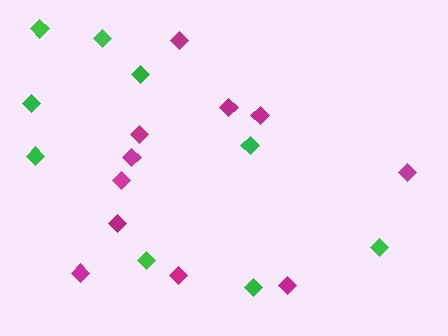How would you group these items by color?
There are 2 groups: one group of green diamonds (9) and one group of magenta diamonds (11).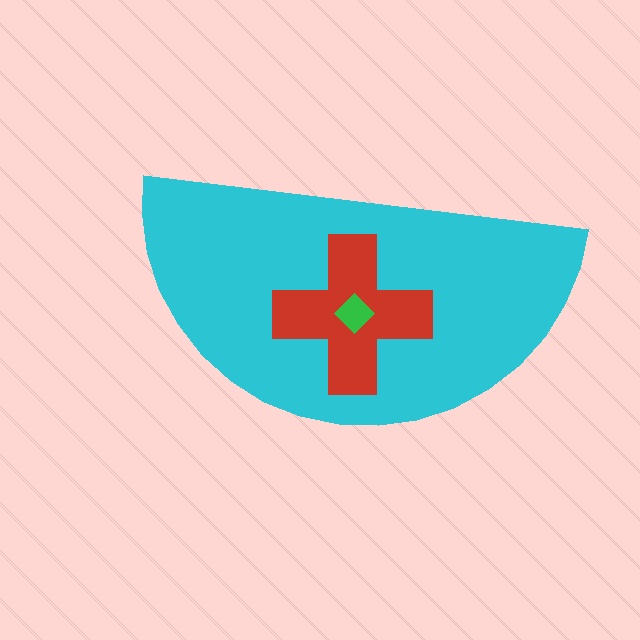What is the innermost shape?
The green diamond.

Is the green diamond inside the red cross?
Yes.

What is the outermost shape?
The cyan semicircle.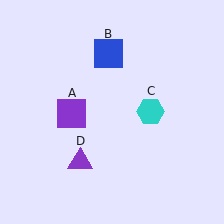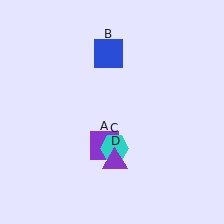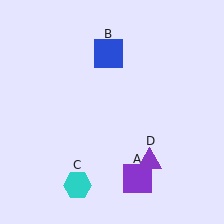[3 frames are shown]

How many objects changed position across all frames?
3 objects changed position: purple square (object A), cyan hexagon (object C), purple triangle (object D).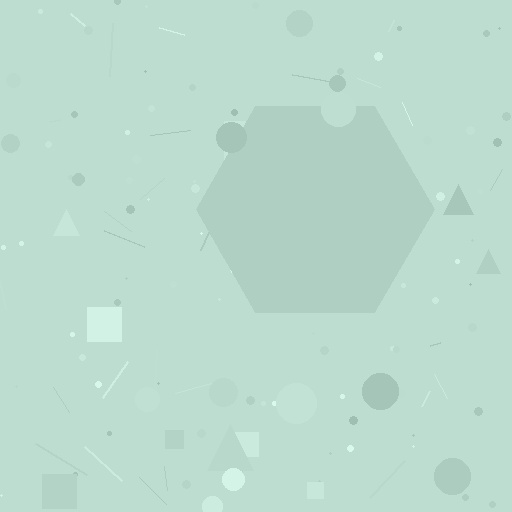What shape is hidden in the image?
A hexagon is hidden in the image.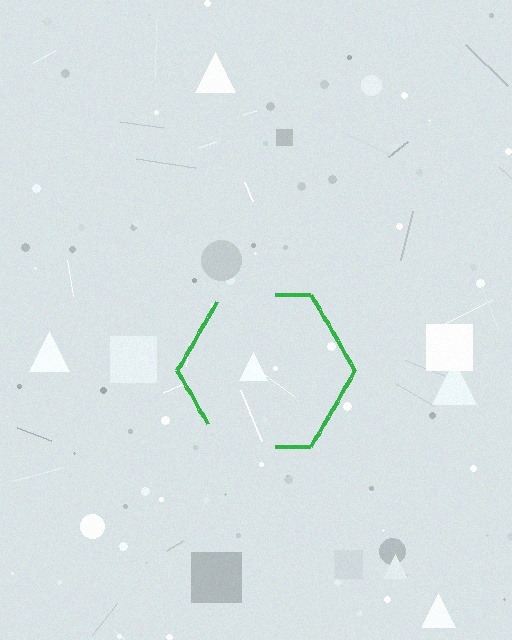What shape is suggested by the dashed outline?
The dashed outline suggests a hexagon.